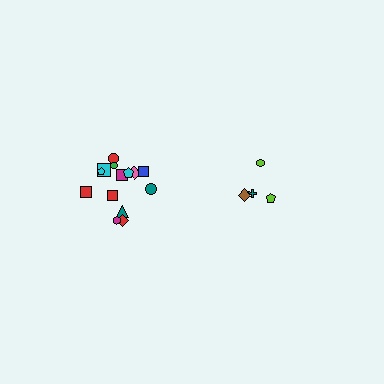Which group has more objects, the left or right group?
The left group.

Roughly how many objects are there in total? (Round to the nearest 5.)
Roughly 20 objects in total.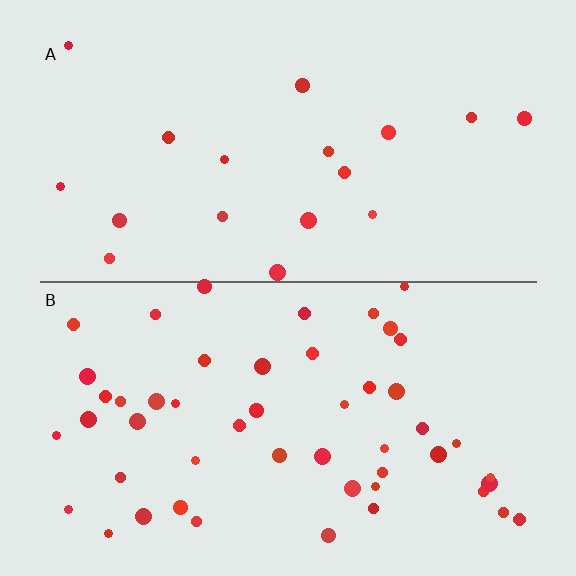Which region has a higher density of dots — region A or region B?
B (the bottom).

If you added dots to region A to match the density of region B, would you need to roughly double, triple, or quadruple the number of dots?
Approximately triple.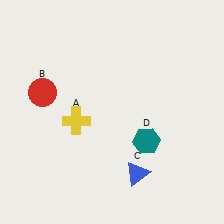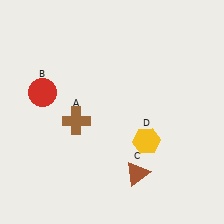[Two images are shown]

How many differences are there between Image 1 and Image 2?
There are 3 differences between the two images.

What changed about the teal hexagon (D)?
In Image 1, D is teal. In Image 2, it changed to yellow.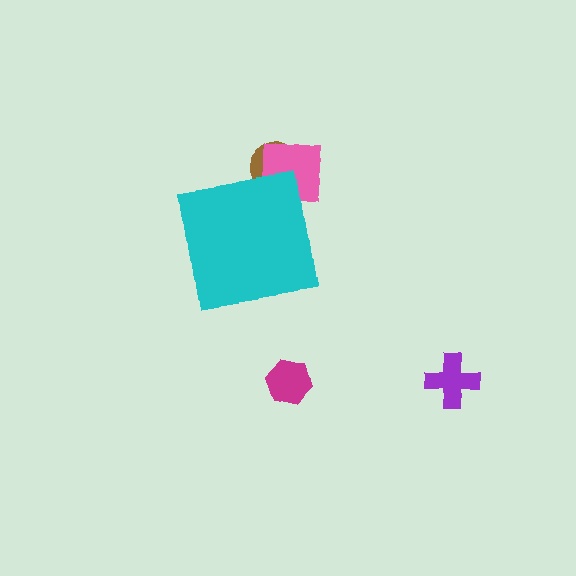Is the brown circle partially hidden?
Yes, the brown circle is partially hidden behind the cyan square.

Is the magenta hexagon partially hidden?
No, the magenta hexagon is fully visible.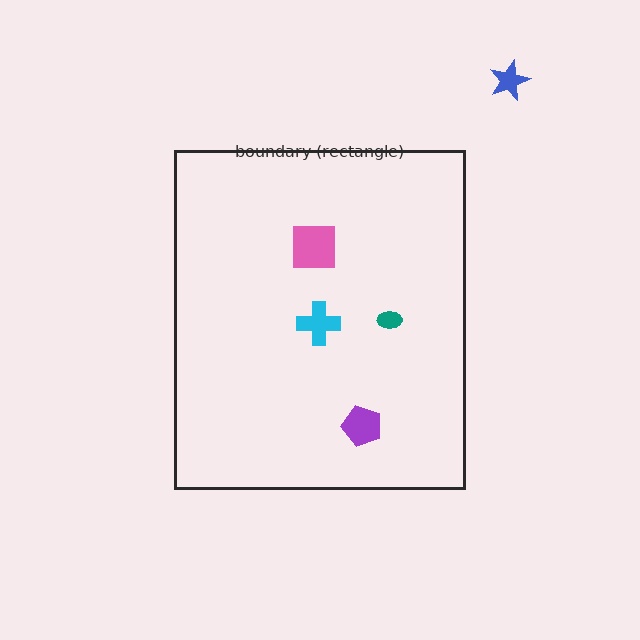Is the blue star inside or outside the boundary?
Outside.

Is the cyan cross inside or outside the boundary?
Inside.